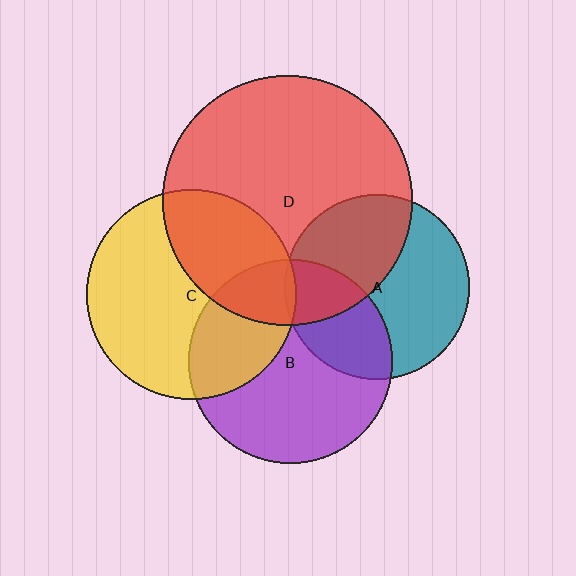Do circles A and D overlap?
Yes.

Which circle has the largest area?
Circle D (red).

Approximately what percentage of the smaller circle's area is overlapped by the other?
Approximately 45%.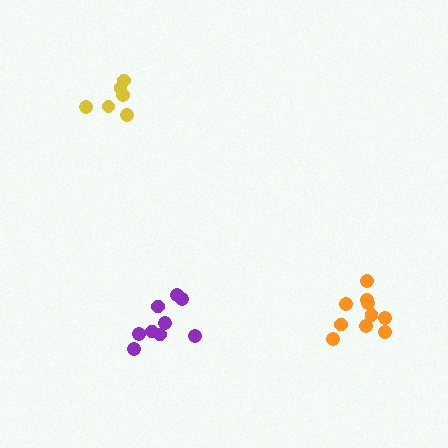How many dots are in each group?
Group 1: 9 dots, Group 2: 6 dots, Group 3: 10 dots (25 total).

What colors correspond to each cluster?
The clusters are colored: purple, yellow, orange.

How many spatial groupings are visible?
There are 3 spatial groupings.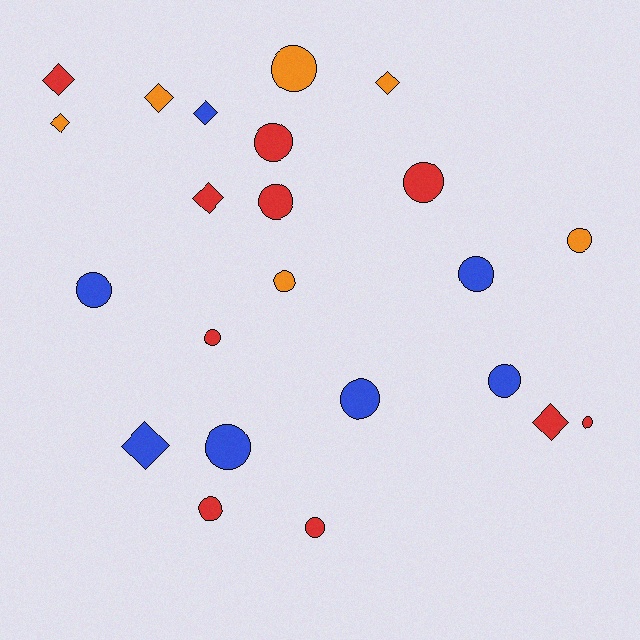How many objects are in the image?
There are 23 objects.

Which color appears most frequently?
Red, with 10 objects.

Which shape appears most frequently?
Circle, with 15 objects.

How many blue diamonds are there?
There are 2 blue diamonds.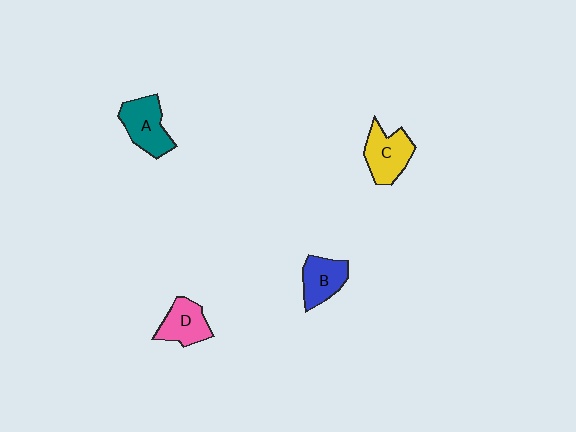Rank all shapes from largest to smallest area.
From largest to smallest: A (teal), C (yellow), D (pink), B (blue).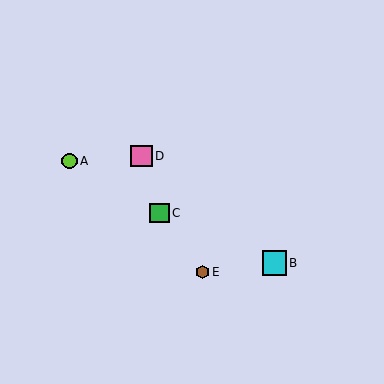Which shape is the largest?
The cyan square (labeled B) is the largest.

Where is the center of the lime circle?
The center of the lime circle is at (69, 161).